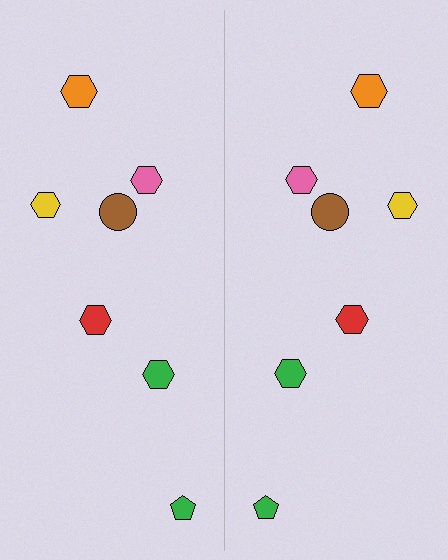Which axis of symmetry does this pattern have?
The pattern has a vertical axis of symmetry running through the center of the image.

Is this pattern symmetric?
Yes, this pattern has bilateral (reflection) symmetry.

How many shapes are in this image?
There are 14 shapes in this image.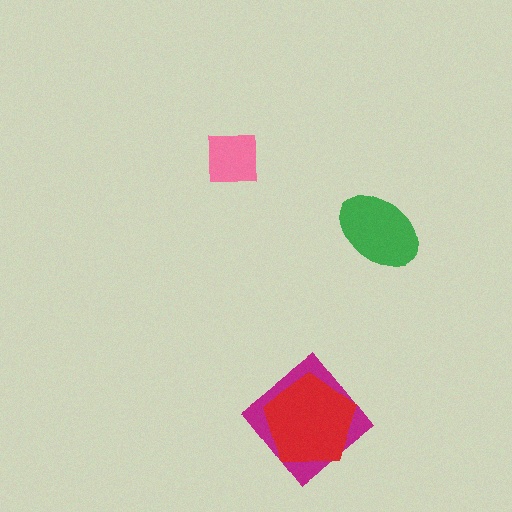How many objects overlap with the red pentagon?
1 object overlaps with the red pentagon.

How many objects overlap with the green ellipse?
0 objects overlap with the green ellipse.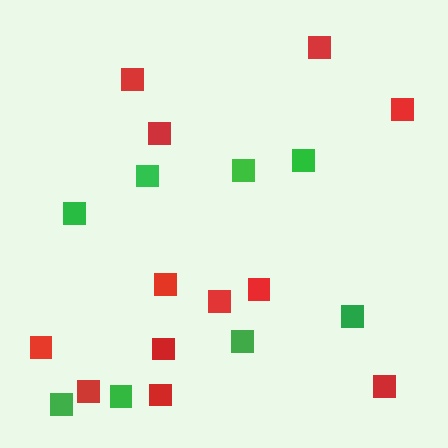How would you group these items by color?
There are 2 groups: one group of red squares (12) and one group of green squares (8).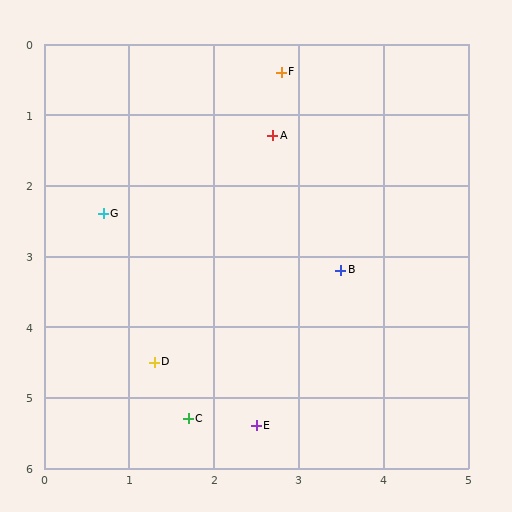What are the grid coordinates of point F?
Point F is at approximately (2.8, 0.4).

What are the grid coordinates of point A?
Point A is at approximately (2.7, 1.3).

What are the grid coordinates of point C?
Point C is at approximately (1.7, 5.3).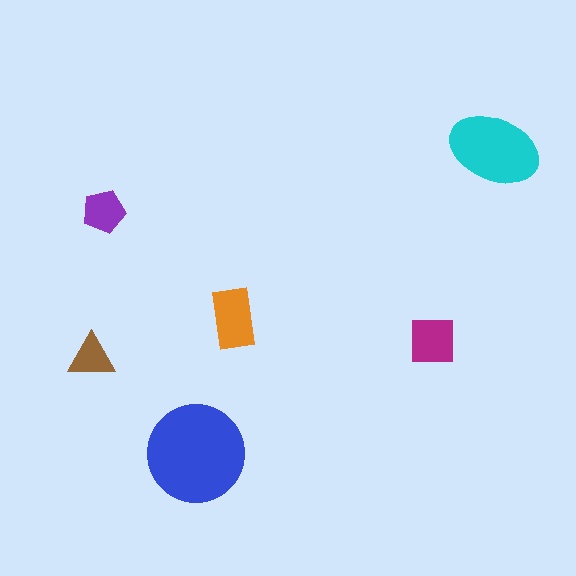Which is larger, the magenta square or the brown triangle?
The magenta square.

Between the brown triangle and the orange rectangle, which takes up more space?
The orange rectangle.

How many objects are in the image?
There are 6 objects in the image.